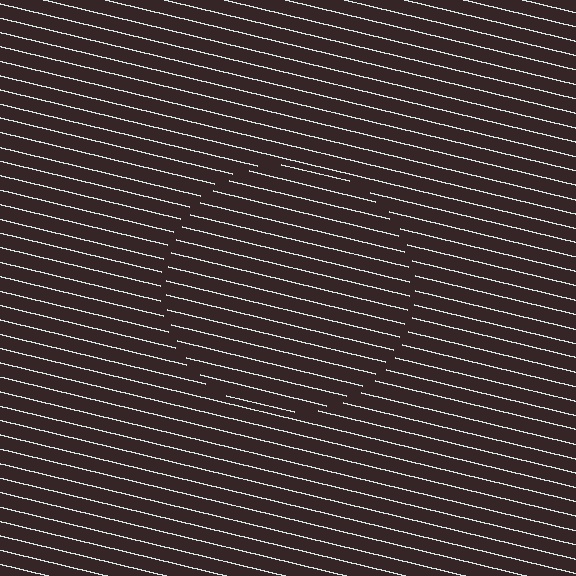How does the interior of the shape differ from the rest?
The interior of the shape contains the same grating, shifted by half a period — the contour is defined by the phase discontinuity where line-ends from the inner and outer gratings abut.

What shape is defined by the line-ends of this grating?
An illusory circle. The interior of the shape contains the same grating, shifted by half a period — the contour is defined by the phase discontinuity where line-ends from the inner and outer gratings abut.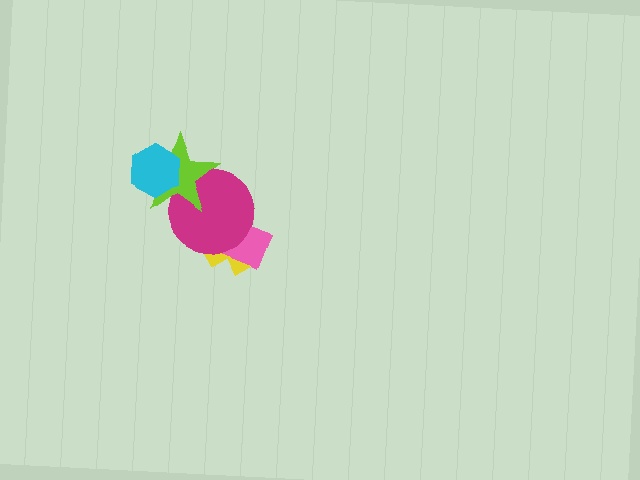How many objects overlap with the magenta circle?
3 objects overlap with the magenta circle.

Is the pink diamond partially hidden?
Yes, it is partially covered by another shape.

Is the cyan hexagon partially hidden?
No, no other shape covers it.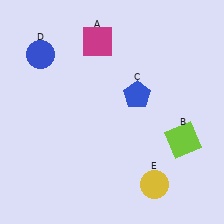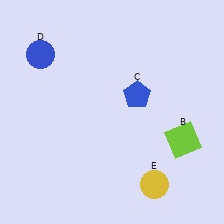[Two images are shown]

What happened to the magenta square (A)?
The magenta square (A) was removed in Image 2. It was in the top-left area of Image 1.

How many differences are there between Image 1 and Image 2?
There is 1 difference between the two images.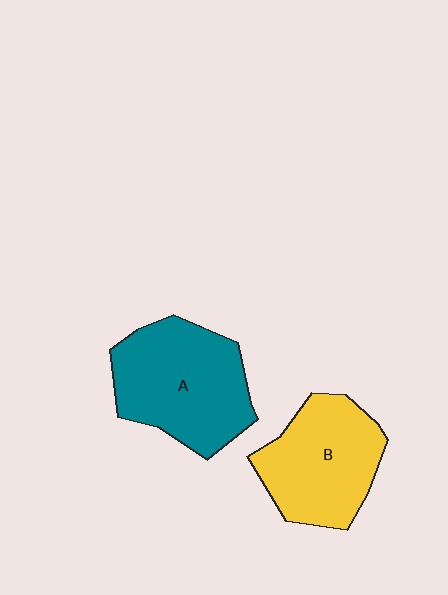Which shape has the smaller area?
Shape B (yellow).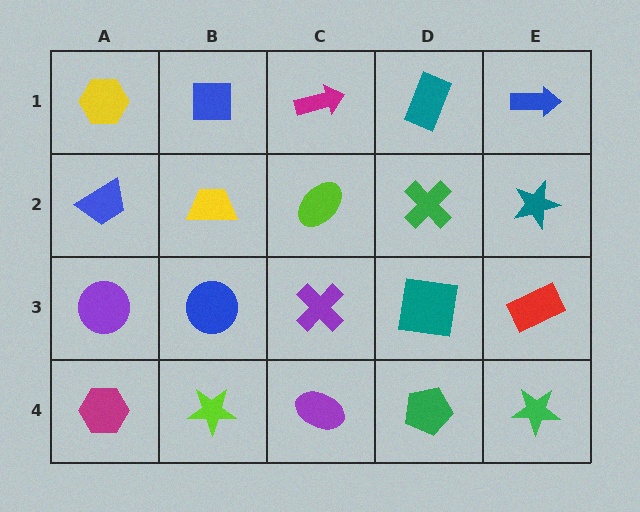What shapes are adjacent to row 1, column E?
A teal star (row 2, column E), a teal rectangle (row 1, column D).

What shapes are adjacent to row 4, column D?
A teal square (row 3, column D), a purple ellipse (row 4, column C), a green star (row 4, column E).